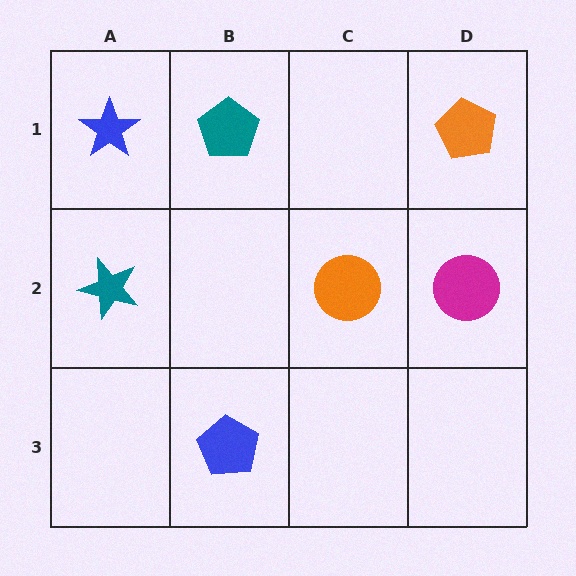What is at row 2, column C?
An orange circle.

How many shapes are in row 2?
3 shapes.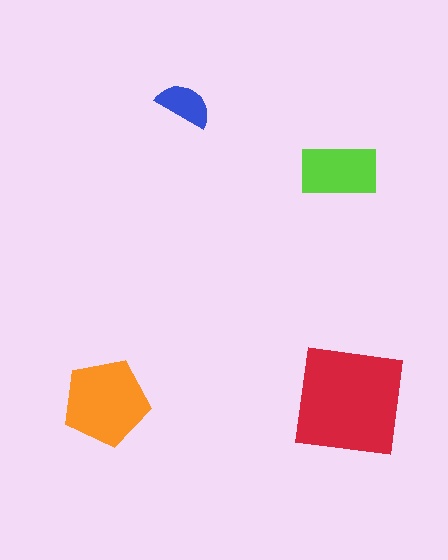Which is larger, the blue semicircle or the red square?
The red square.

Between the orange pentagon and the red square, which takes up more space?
The red square.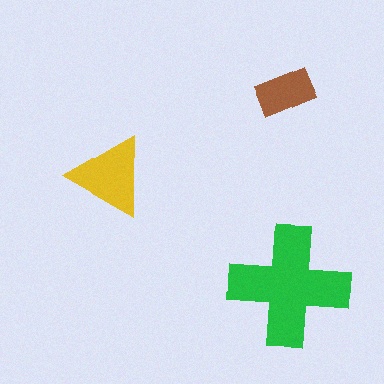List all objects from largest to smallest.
The green cross, the yellow triangle, the brown rectangle.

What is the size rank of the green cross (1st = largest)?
1st.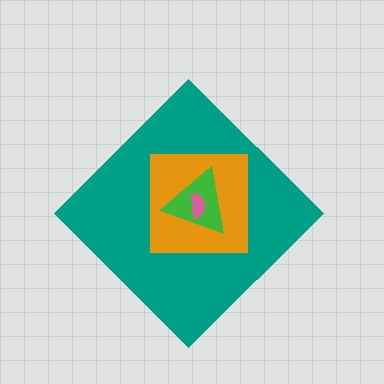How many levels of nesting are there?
4.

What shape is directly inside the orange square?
The green triangle.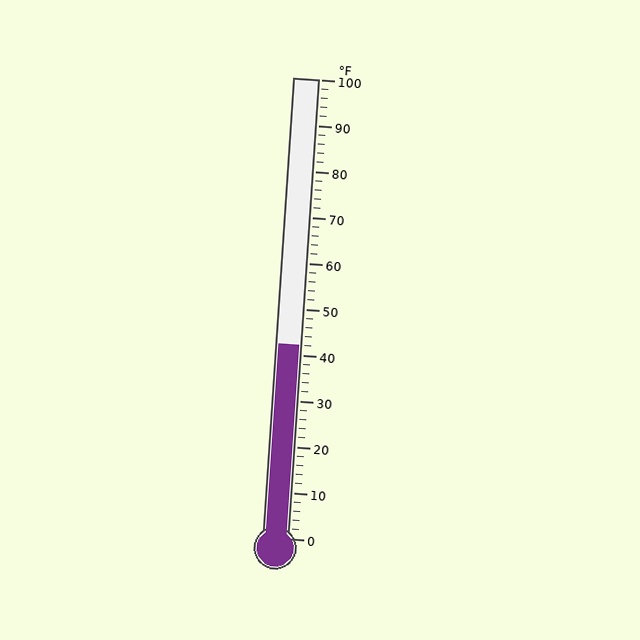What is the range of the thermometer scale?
The thermometer scale ranges from 0°F to 100°F.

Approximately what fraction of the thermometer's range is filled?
The thermometer is filled to approximately 40% of its range.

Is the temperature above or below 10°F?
The temperature is above 10°F.